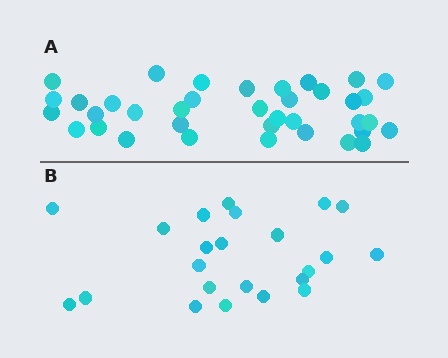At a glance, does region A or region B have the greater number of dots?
Region A (the top region) has more dots.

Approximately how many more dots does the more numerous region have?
Region A has approximately 15 more dots than region B.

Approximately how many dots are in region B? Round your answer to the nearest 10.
About 20 dots. (The exact count is 23, which rounds to 20.)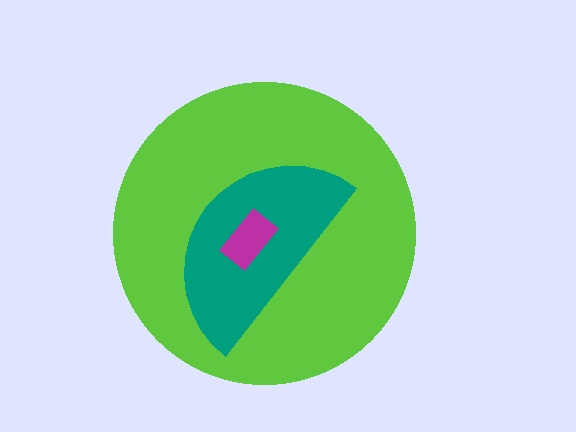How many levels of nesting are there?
3.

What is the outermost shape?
The lime circle.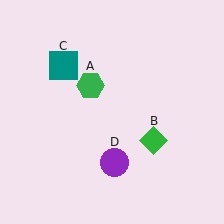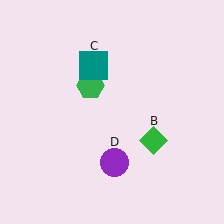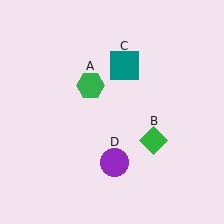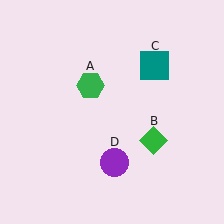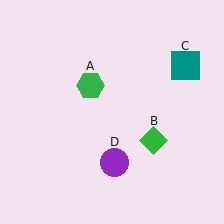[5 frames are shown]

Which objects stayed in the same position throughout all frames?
Green hexagon (object A) and green diamond (object B) and purple circle (object D) remained stationary.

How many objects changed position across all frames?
1 object changed position: teal square (object C).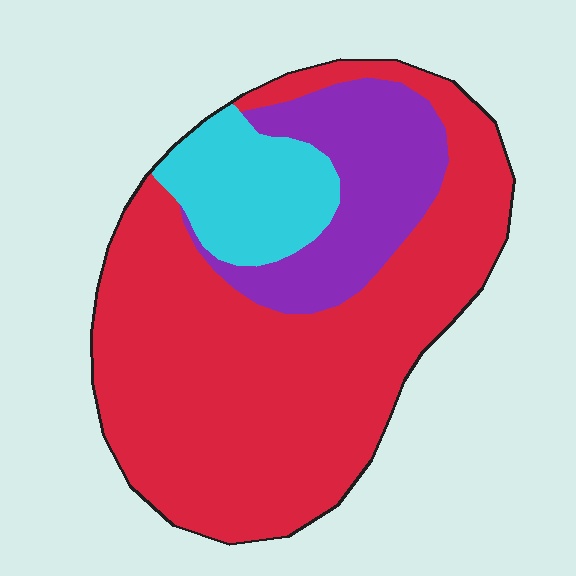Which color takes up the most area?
Red, at roughly 65%.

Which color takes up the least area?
Cyan, at roughly 15%.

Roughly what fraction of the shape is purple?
Purple covers around 20% of the shape.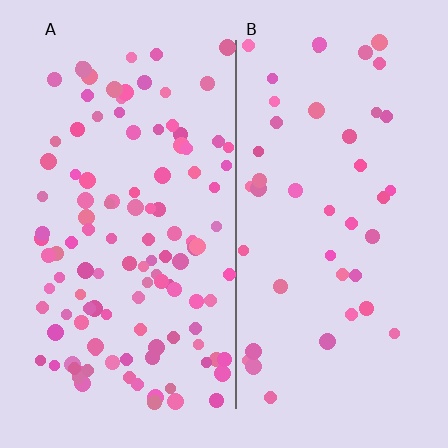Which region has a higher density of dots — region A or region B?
A (the left).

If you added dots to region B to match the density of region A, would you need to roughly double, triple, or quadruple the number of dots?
Approximately triple.